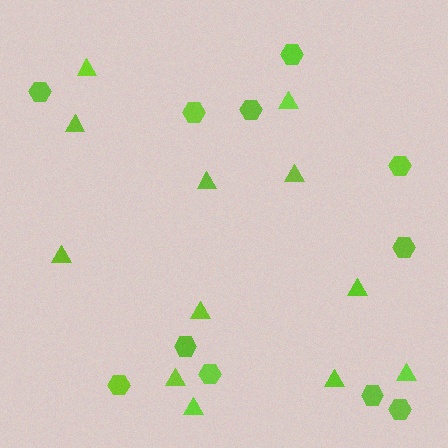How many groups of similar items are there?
There are 2 groups: one group of triangles (12) and one group of hexagons (11).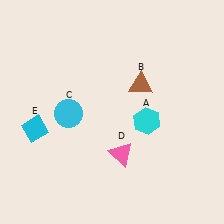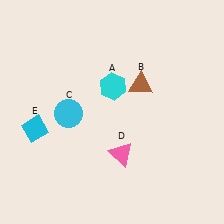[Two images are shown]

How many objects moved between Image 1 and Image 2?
1 object moved between the two images.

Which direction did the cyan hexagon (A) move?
The cyan hexagon (A) moved up.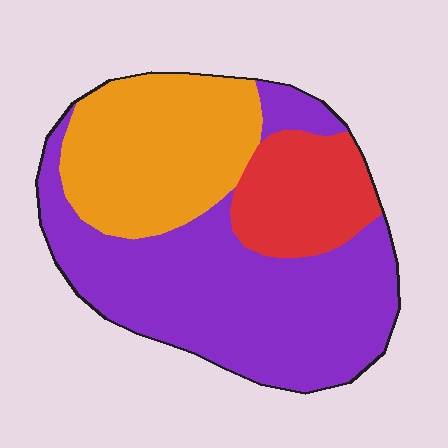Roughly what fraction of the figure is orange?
Orange covers roughly 30% of the figure.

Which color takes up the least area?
Red, at roughly 15%.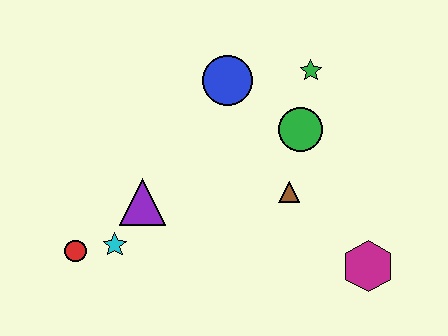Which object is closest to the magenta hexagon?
The brown triangle is closest to the magenta hexagon.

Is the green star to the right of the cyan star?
Yes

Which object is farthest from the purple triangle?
The magenta hexagon is farthest from the purple triangle.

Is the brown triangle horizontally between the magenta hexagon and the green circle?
No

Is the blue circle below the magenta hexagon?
No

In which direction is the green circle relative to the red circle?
The green circle is to the right of the red circle.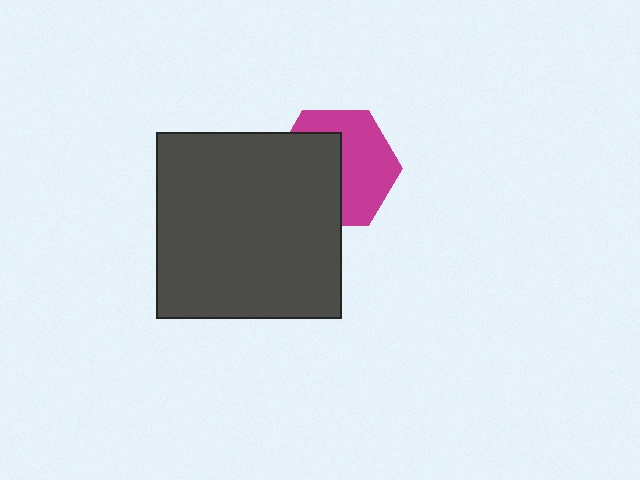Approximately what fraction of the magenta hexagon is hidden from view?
Roughly 47% of the magenta hexagon is hidden behind the dark gray square.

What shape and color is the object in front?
The object in front is a dark gray square.